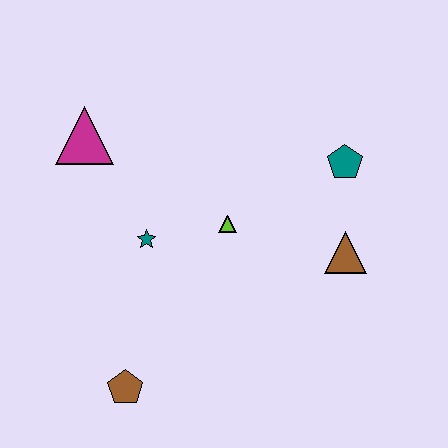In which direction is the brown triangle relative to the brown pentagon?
The brown triangle is to the right of the brown pentagon.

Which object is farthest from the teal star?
The teal pentagon is farthest from the teal star.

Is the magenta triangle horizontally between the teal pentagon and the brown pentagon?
No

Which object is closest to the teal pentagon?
The brown triangle is closest to the teal pentagon.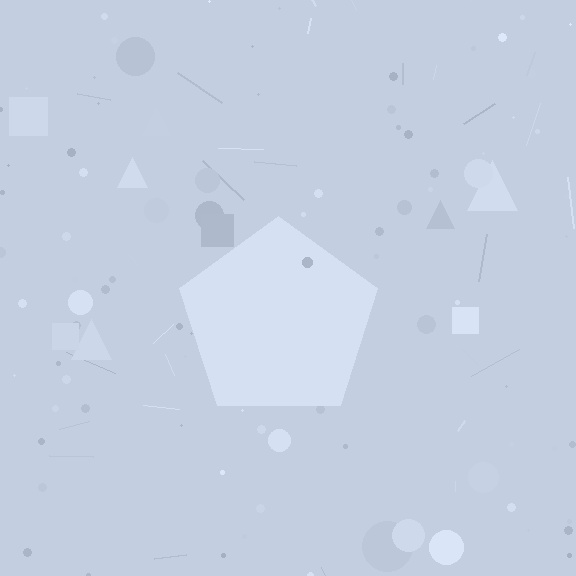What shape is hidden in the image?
A pentagon is hidden in the image.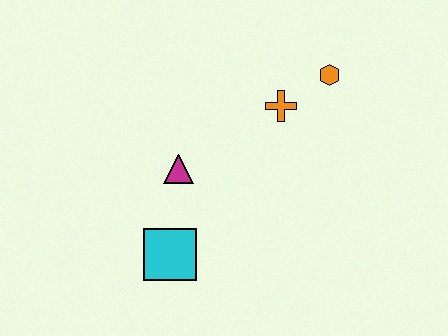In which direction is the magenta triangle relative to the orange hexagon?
The magenta triangle is to the left of the orange hexagon.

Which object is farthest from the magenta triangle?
The orange hexagon is farthest from the magenta triangle.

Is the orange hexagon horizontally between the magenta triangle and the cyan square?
No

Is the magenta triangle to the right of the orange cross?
No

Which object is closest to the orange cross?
The orange hexagon is closest to the orange cross.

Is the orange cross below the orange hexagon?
Yes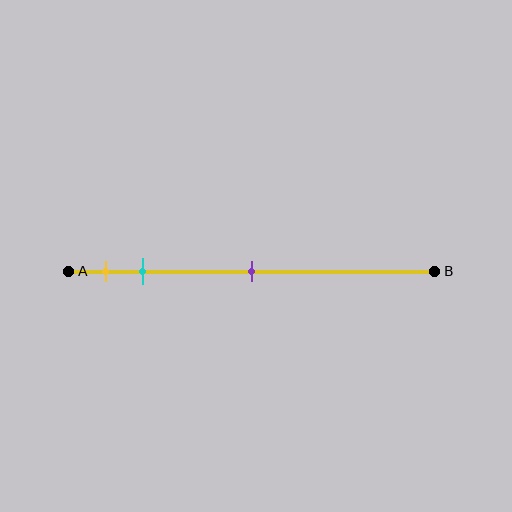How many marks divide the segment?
There are 3 marks dividing the segment.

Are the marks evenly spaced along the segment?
No, the marks are not evenly spaced.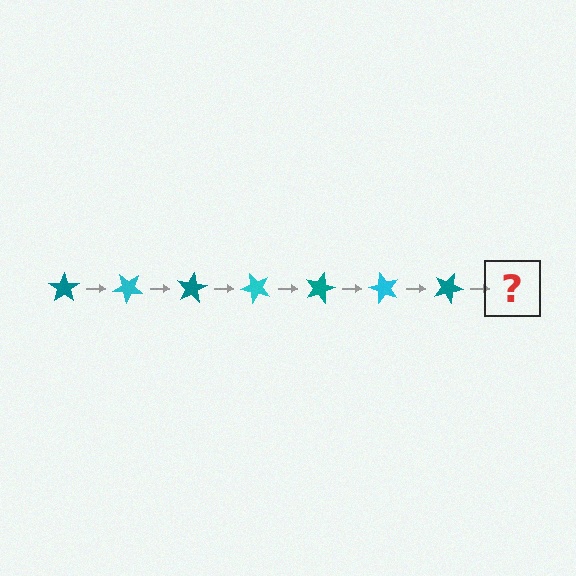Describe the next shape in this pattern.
It should be a cyan star, rotated 280 degrees from the start.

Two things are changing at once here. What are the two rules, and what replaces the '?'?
The two rules are that it rotates 40 degrees each step and the color cycles through teal and cyan. The '?' should be a cyan star, rotated 280 degrees from the start.